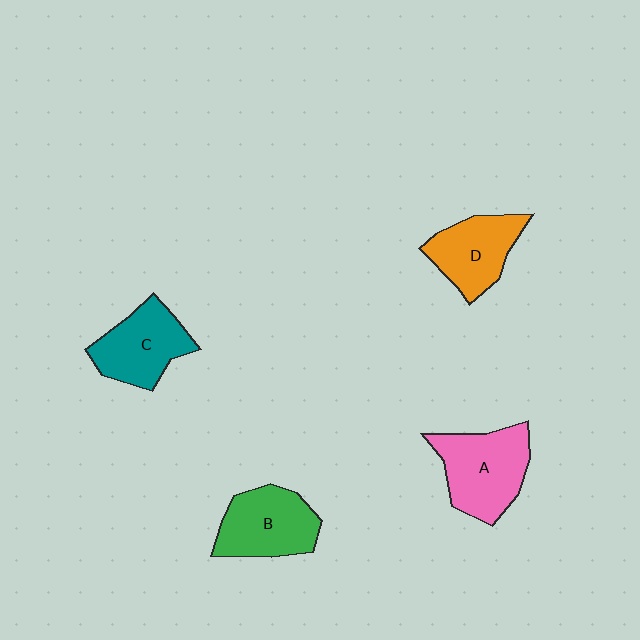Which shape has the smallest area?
Shape D (orange).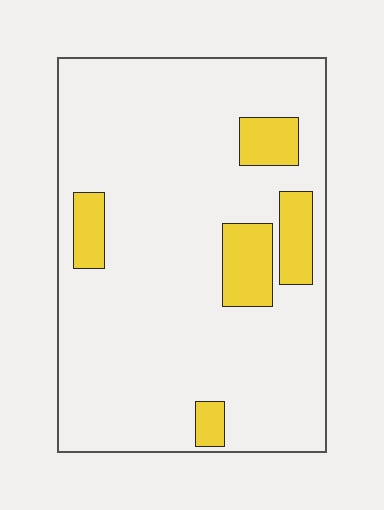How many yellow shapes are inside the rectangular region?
5.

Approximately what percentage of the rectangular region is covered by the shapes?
Approximately 15%.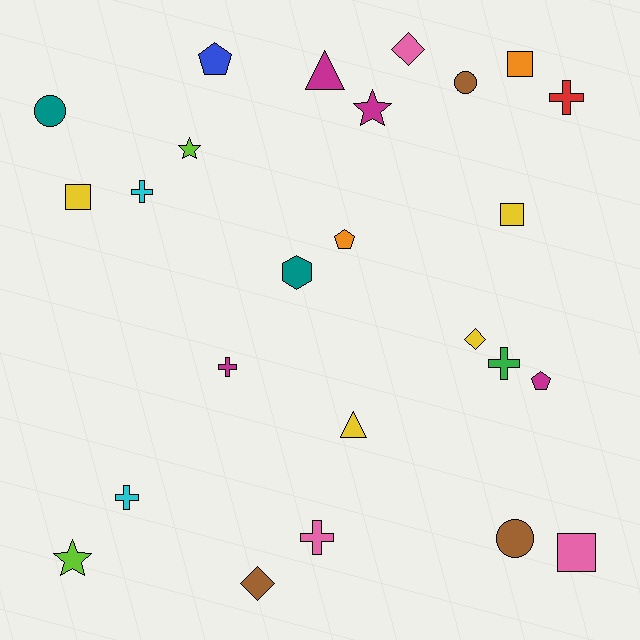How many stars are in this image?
There are 3 stars.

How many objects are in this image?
There are 25 objects.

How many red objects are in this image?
There is 1 red object.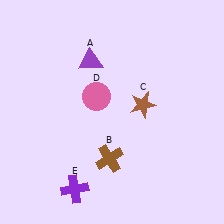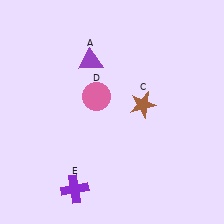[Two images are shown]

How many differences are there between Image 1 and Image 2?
There is 1 difference between the two images.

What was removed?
The brown cross (B) was removed in Image 2.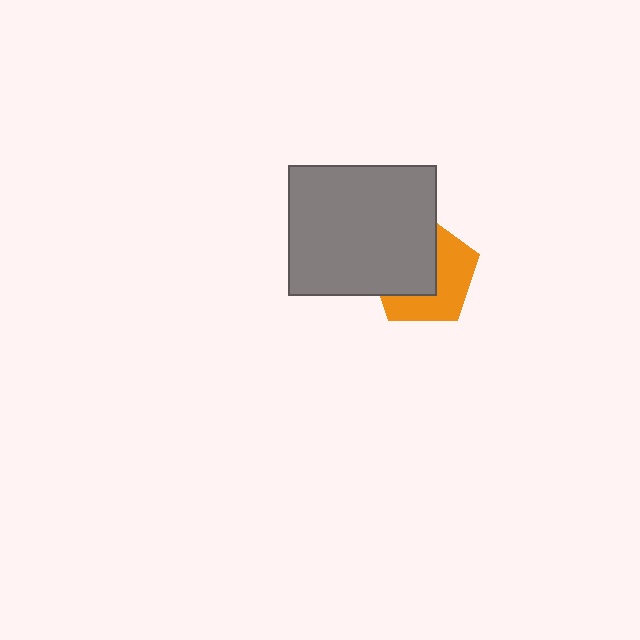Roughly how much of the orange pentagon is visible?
About half of it is visible (roughly 49%).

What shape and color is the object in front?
The object in front is a gray rectangle.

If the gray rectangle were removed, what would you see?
You would see the complete orange pentagon.